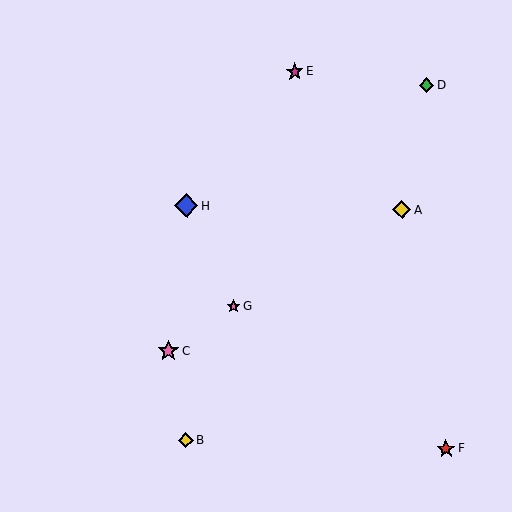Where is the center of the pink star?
The center of the pink star is at (168, 351).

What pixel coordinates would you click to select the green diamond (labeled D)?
Click at (426, 85) to select the green diamond D.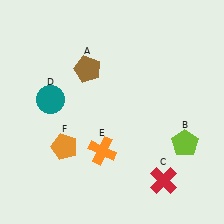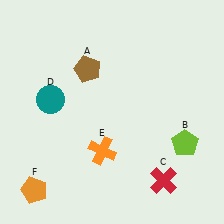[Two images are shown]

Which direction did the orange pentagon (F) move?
The orange pentagon (F) moved down.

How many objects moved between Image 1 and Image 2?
1 object moved between the two images.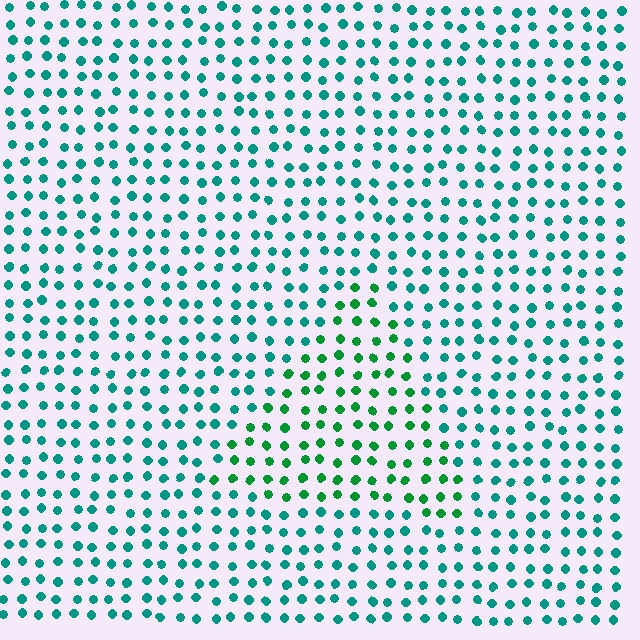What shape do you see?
I see a triangle.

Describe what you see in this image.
The image is filled with small teal elements in a uniform arrangement. A triangle-shaped region is visible where the elements are tinted to a slightly different hue, forming a subtle color boundary.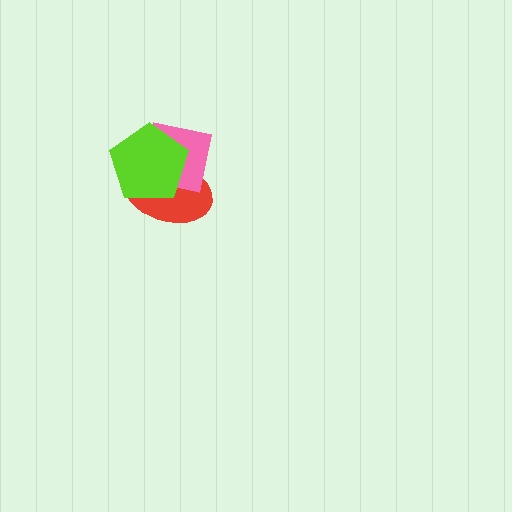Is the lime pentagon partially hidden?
No, no other shape covers it.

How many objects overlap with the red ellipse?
2 objects overlap with the red ellipse.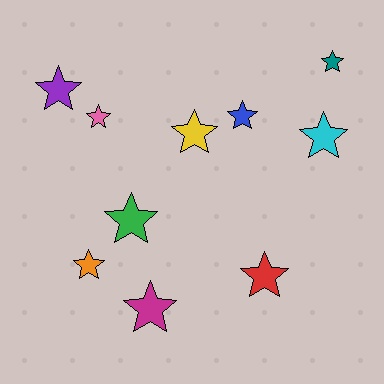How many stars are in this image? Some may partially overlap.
There are 10 stars.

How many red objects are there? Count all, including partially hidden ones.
There is 1 red object.